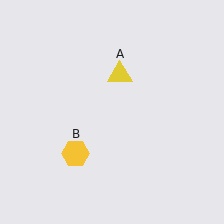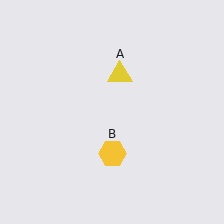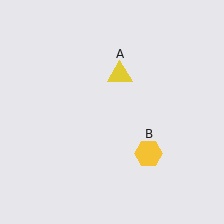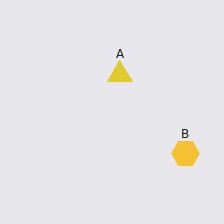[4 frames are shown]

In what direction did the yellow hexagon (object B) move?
The yellow hexagon (object B) moved right.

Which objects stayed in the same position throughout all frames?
Yellow triangle (object A) remained stationary.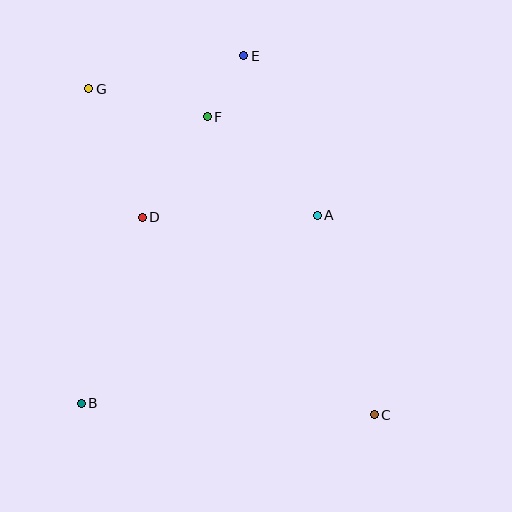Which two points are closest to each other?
Points E and F are closest to each other.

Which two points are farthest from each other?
Points C and G are farthest from each other.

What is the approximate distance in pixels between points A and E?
The distance between A and E is approximately 175 pixels.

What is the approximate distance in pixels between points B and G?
The distance between B and G is approximately 315 pixels.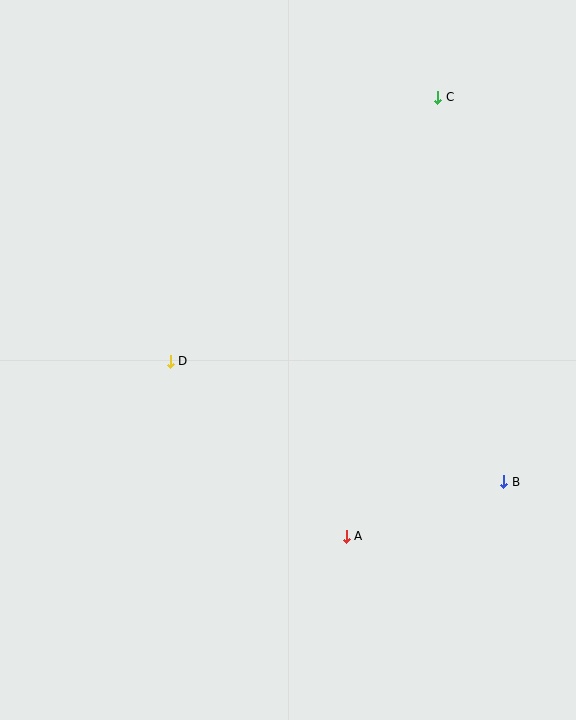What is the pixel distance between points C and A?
The distance between C and A is 449 pixels.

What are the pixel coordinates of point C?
Point C is at (438, 97).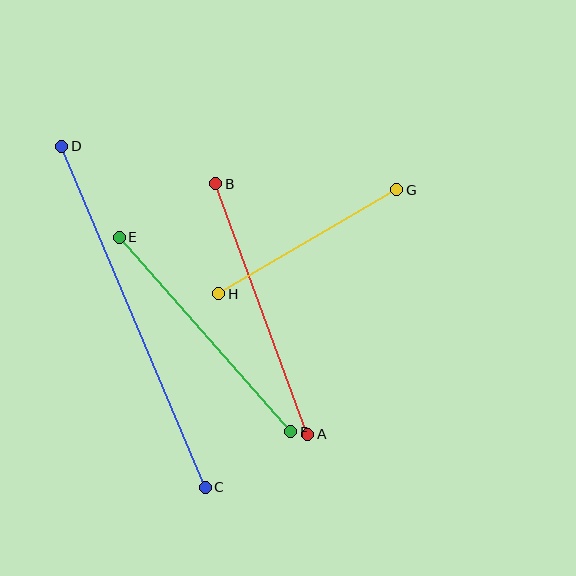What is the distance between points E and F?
The distance is approximately 259 pixels.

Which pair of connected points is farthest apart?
Points C and D are farthest apart.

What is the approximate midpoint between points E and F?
The midpoint is at approximately (205, 334) pixels.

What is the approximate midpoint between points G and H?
The midpoint is at approximately (308, 242) pixels.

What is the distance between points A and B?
The distance is approximately 267 pixels.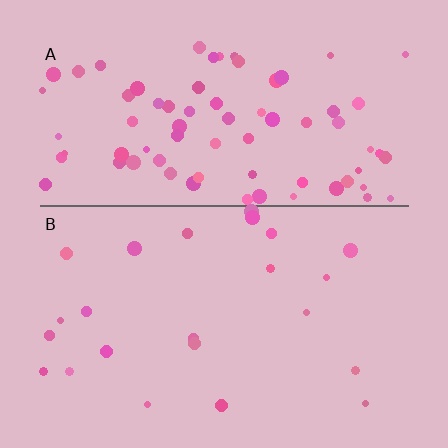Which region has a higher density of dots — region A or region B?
A (the top).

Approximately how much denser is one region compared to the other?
Approximately 3.3× — region A over region B.